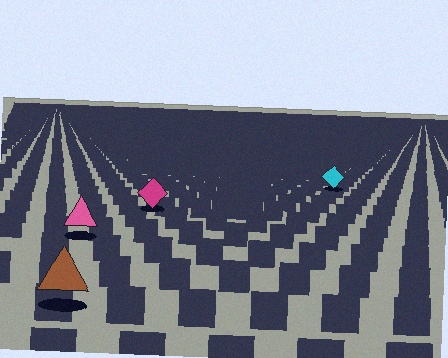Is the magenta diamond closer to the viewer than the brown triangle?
No. The brown triangle is closer — you can tell from the texture gradient: the ground texture is coarser near it.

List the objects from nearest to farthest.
From nearest to farthest: the brown triangle, the pink triangle, the magenta diamond, the cyan diamond.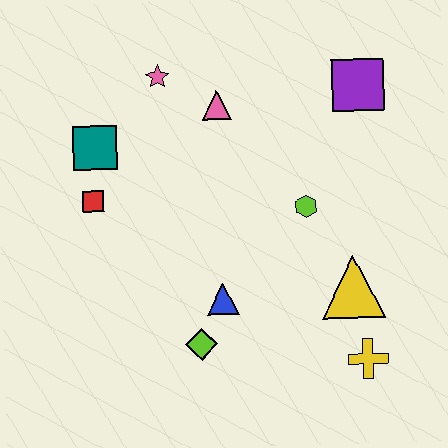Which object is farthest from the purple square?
The lime diamond is farthest from the purple square.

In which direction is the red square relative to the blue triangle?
The red square is to the left of the blue triangle.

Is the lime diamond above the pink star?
No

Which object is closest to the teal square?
The red square is closest to the teal square.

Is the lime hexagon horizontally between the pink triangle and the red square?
No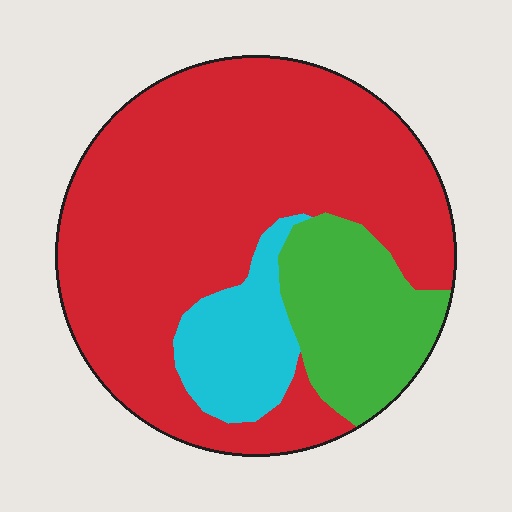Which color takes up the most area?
Red, at roughly 70%.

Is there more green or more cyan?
Green.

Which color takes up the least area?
Cyan, at roughly 10%.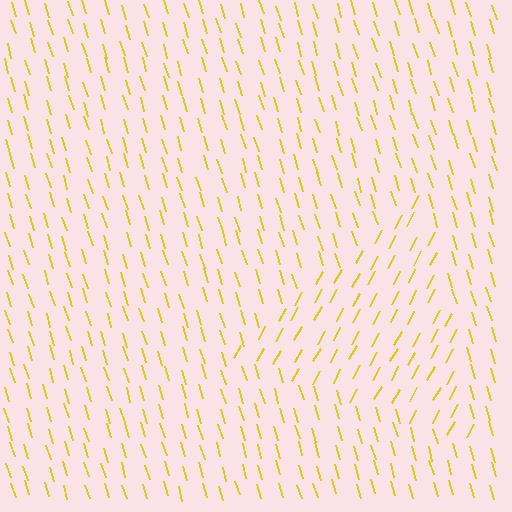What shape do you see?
I see a triangle.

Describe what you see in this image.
The image is filled with small yellow line segments. A triangle region in the image has lines oriented differently from the surrounding lines, creating a visible texture boundary.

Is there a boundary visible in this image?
Yes, there is a texture boundary formed by a change in line orientation.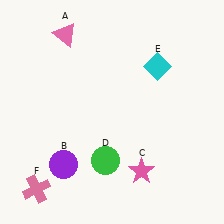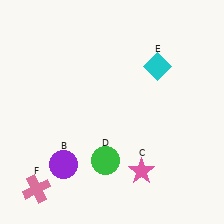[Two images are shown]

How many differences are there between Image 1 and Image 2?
There is 1 difference between the two images.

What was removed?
The pink triangle (A) was removed in Image 2.